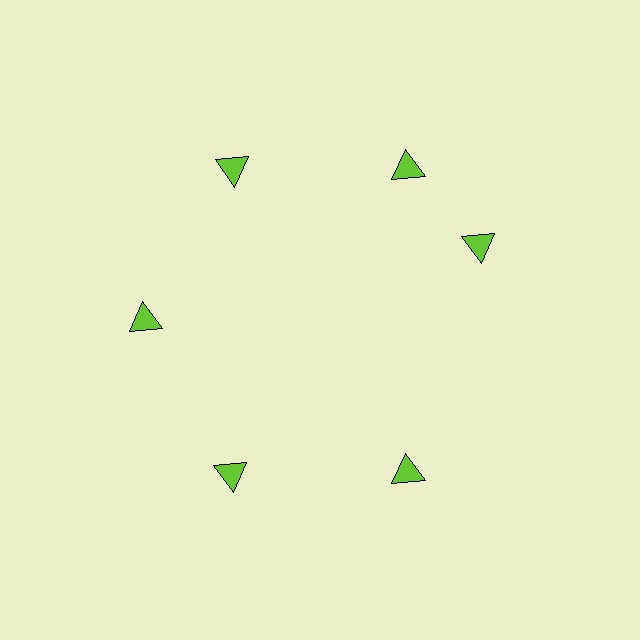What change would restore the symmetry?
The symmetry would be restored by rotating it back into even spacing with its neighbors so that all 6 triangles sit at equal angles and equal distance from the center.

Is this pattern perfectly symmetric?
No. The 6 lime triangles are arranged in a ring, but one element near the 3 o'clock position is rotated out of alignment along the ring, breaking the 6-fold rotational symmetry.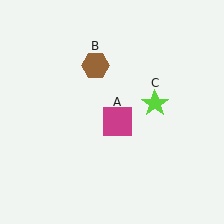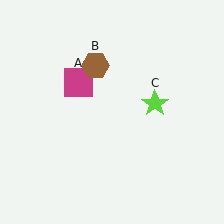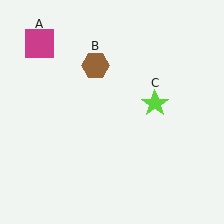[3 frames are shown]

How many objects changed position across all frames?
1 object changed position: magenta square (object A).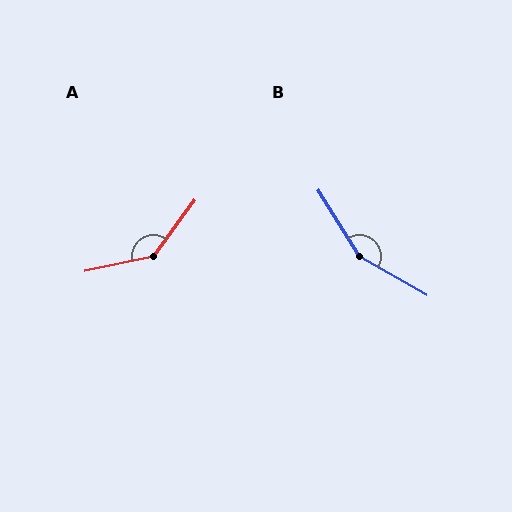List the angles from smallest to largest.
A (138°), B (152°).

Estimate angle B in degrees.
Approximately 152 degrees.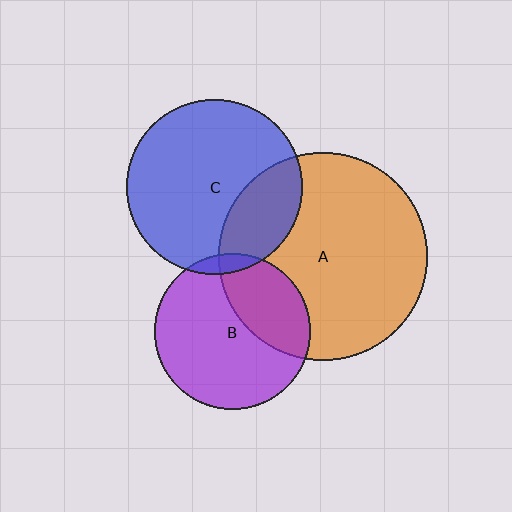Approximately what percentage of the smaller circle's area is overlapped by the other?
Approximately 5%.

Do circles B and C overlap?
Yes.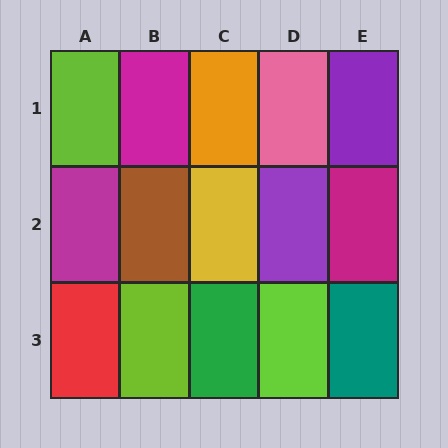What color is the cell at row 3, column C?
Green.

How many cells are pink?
1 cell is pink.